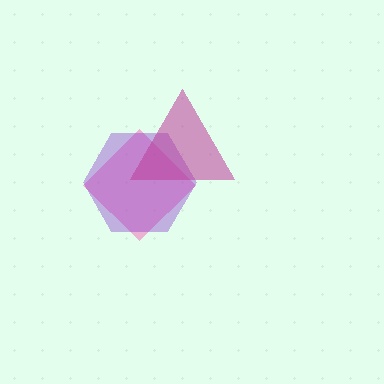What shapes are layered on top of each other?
The layered shapes are: a pink diamond, a purple hexagon, a magenta triangle.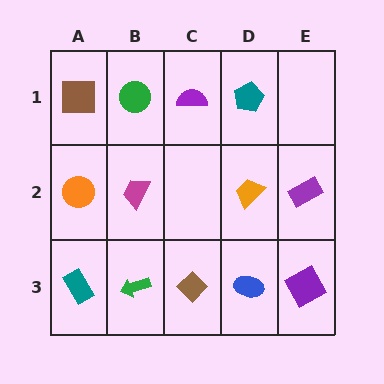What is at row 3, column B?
A green arrow.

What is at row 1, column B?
A green circle.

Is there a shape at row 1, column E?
No, that cell is empty.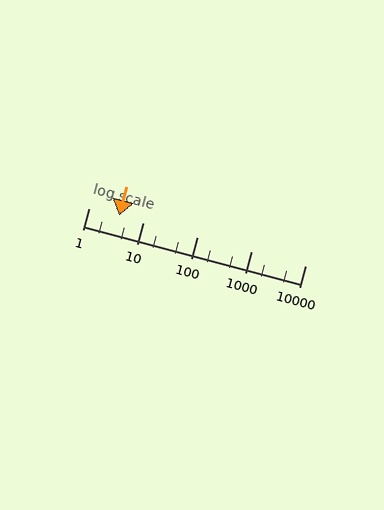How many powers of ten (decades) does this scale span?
The scale spans 4 decades, from 1 to 10000.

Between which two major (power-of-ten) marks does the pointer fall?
The pointer is between 1 and 10.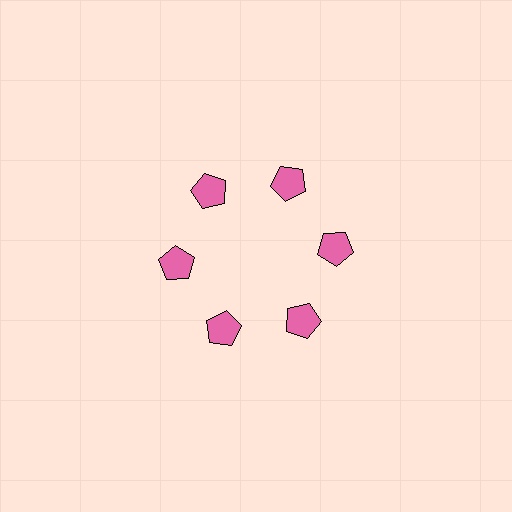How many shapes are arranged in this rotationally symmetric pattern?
There are 6 shapes, arranged in 6 groups of 1.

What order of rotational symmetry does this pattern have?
This pattern has 6-fold rotational symmetry.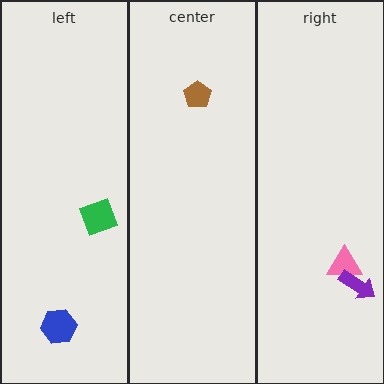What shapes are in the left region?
The blue hexagon, the green square.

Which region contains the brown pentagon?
The center region.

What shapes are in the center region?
The brown pentagon.